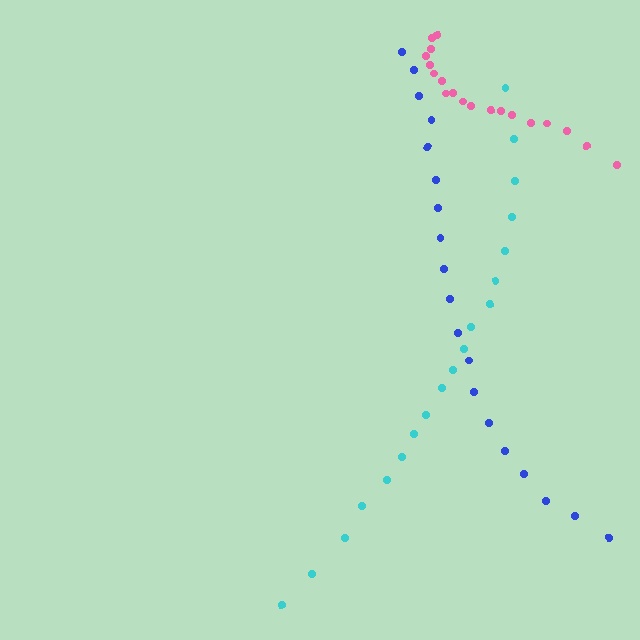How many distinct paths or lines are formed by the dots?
There are 3 distinct paths.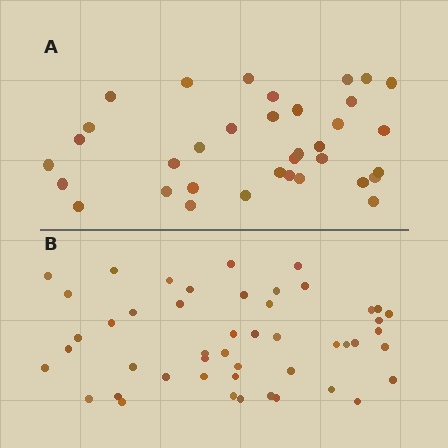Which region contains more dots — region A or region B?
Region B (the bottom region) has more dots.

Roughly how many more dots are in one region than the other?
Region B has approximately 15 more dots than region A.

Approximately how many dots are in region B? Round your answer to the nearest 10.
About 50 dots. (The exact count is 48, which rounds to 50.)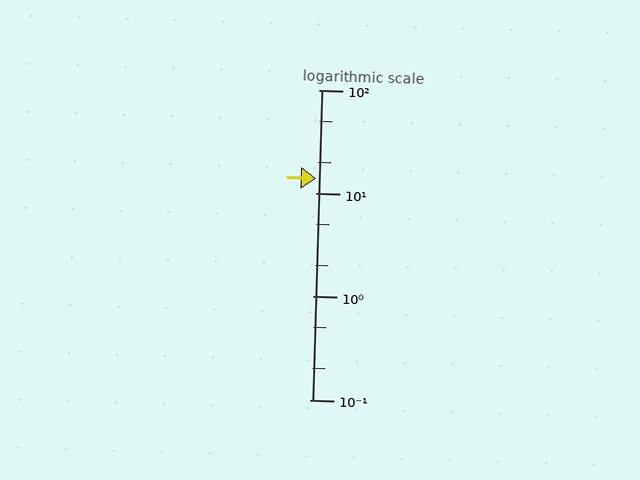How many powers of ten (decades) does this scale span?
The scale spans 3 decades, from 0.1 to 100.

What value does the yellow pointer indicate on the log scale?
The pointer indicates approximately 14.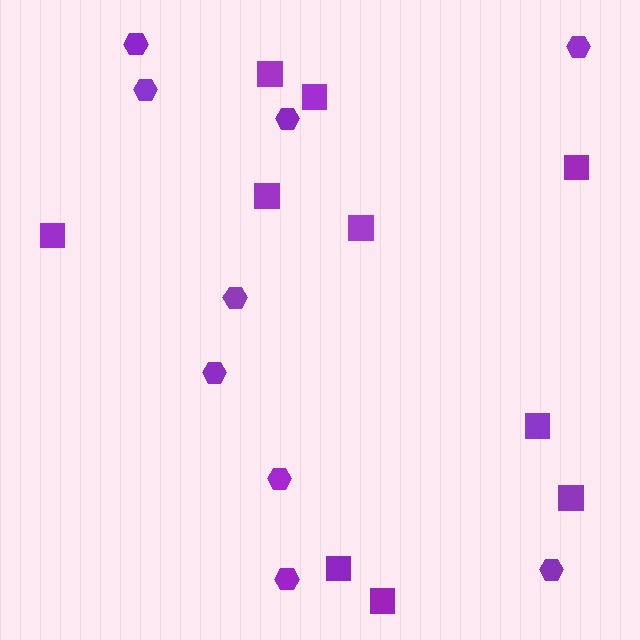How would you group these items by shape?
There are 2 groups: one group of squares (10) and one group of hexagons (9).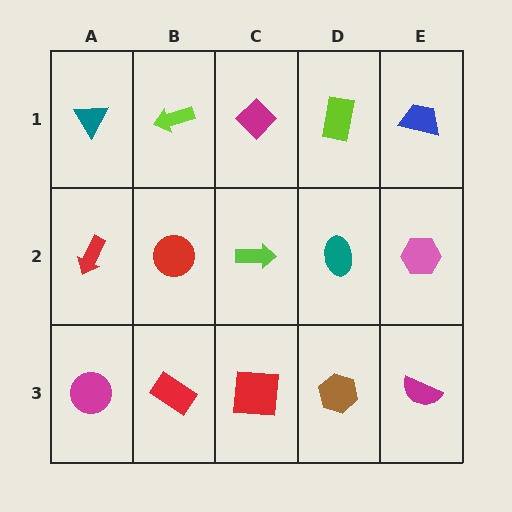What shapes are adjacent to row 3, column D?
A teal ellipse (row 2, column D), a red square (row 3, column C), a magenta semicircle (row 3, column E).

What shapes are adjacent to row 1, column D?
A teal ellipse (row 2, column D), a magenta diamond (row 1, column C), a blue trapezoid (row 1, column E).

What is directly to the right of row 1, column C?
A lime rectangle.